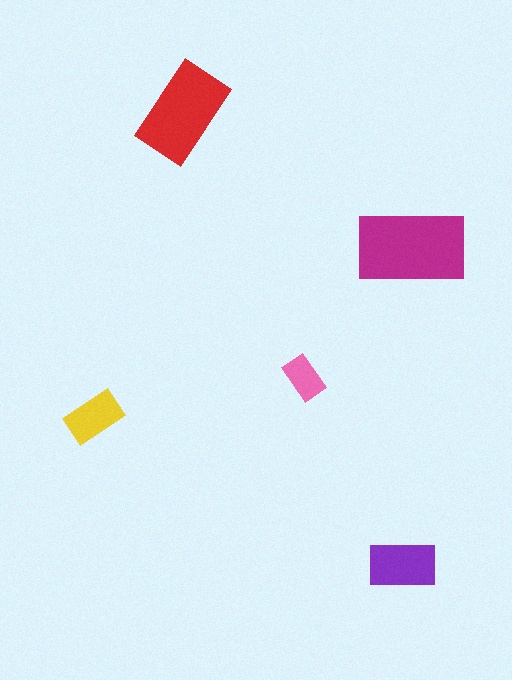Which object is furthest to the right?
The magenta rectangle is rightmost.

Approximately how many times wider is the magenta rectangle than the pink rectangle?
About 2.5 times wider.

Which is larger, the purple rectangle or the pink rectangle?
The purple one.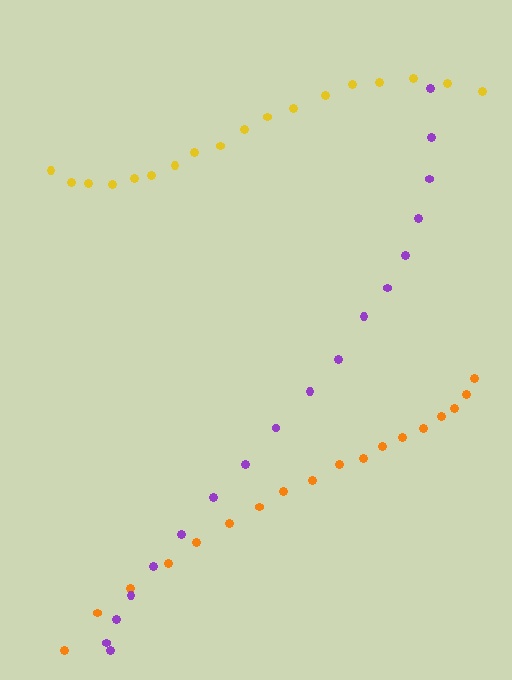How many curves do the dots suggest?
There are 3 distinct paths.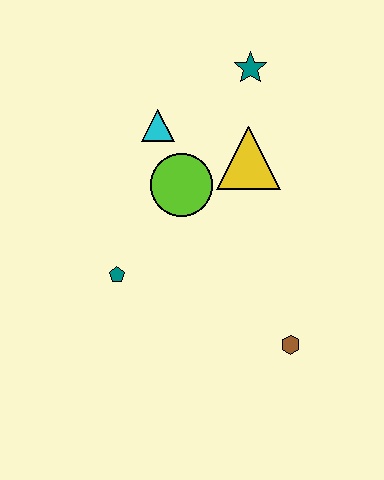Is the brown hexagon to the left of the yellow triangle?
No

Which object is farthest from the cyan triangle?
The brown hexagon is farthest from the cyan triangle.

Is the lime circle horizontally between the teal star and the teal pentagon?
Yes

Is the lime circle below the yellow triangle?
Yes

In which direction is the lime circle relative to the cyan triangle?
The lime circle is below the cyan triangle.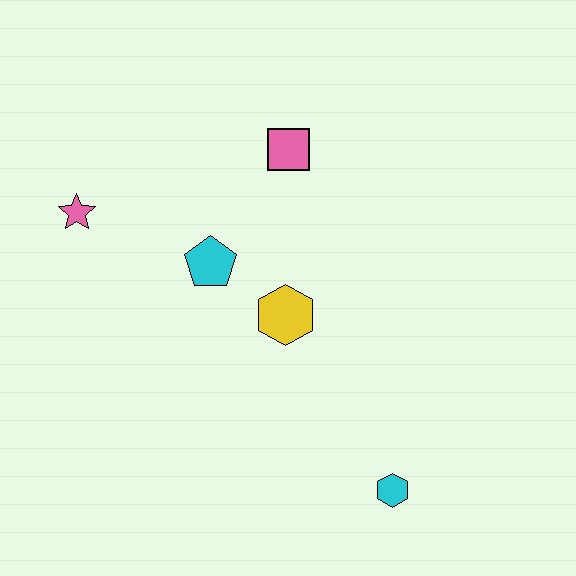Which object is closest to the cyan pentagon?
The yellow hexagon is closest to the cyan pentagon.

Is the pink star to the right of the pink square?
No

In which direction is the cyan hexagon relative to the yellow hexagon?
The cyan hexagon is below the yellow hexagon.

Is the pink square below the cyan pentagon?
No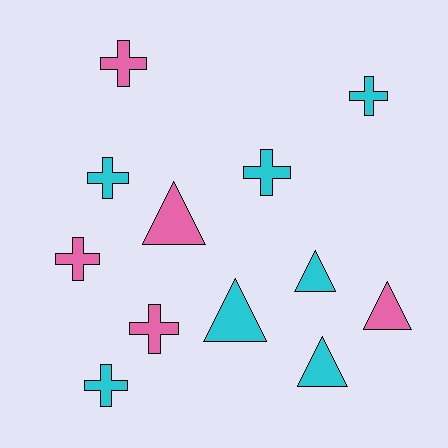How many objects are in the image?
There are 12 objects.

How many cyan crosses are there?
There are 4 cyan crosses.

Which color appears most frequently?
Cyan, with 7 objects.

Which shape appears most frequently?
Cross, with 7 objects.